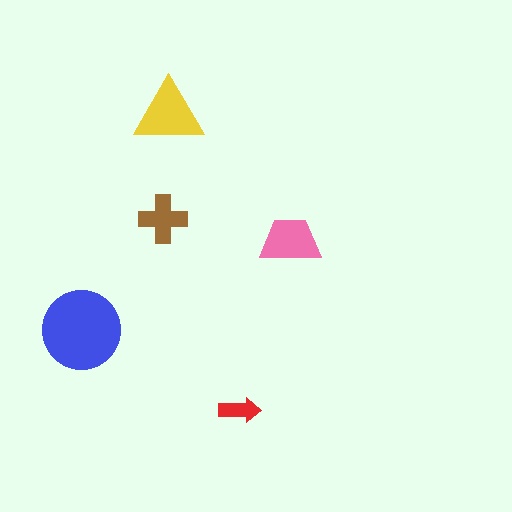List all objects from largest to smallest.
The blue circle, the yellow triangle, the pink trapezoid, the brown cross, the red arrow.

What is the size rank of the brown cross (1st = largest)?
4th.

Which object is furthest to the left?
The blue circle is leftmost.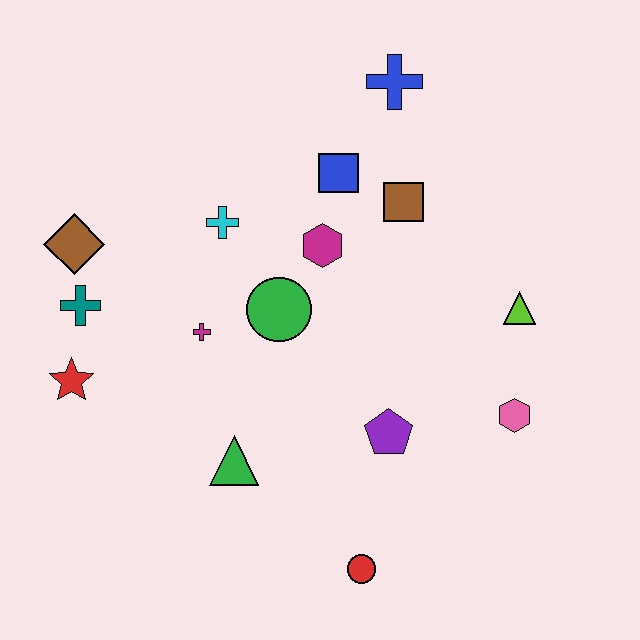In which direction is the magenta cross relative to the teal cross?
The magenta cross is to the right of the teal cross.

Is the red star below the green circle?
Yes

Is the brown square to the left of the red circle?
No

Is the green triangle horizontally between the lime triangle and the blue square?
No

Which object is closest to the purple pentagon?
The pink hexagon is closest to the purple pentagon.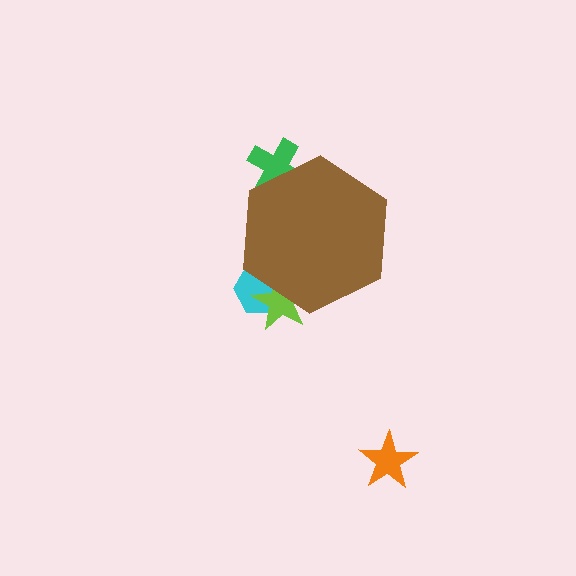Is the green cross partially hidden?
Yes, the green cross is partially hidden behind the brown hexagon.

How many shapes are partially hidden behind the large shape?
3 shapes are partially hidden.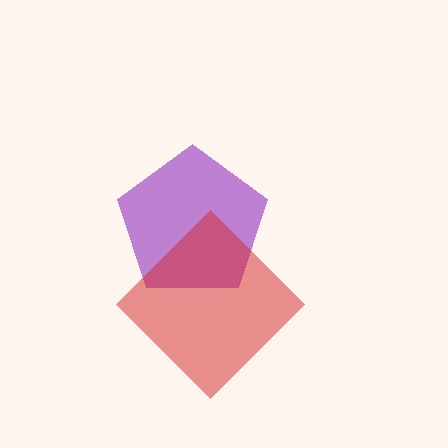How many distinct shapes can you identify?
There are 2 distinct shapes: a purple pentagon, a red diamond.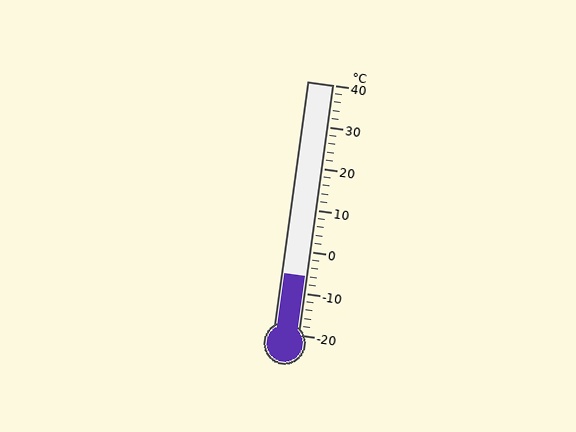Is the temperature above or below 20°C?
The temperature is below 20°C.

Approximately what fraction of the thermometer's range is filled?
The thermometer is filled to approximately 25% of its range.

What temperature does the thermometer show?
The thermometer shows approximately -6°C.